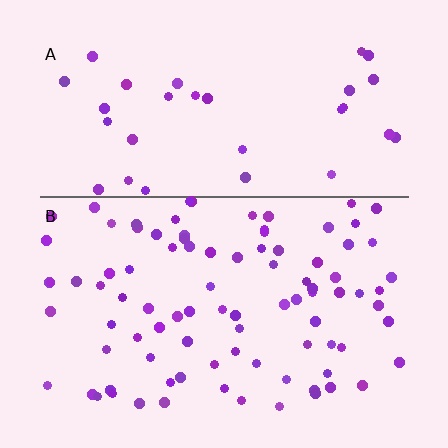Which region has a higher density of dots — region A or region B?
B (the bottom).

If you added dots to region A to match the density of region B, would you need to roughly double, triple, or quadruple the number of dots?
Approximately triple.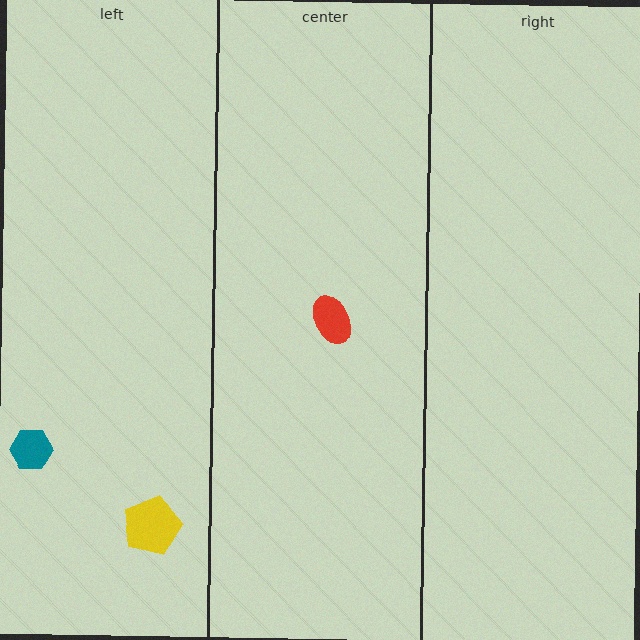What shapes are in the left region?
The teal hexagon, the yellow pentagon.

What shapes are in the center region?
The red ellipse.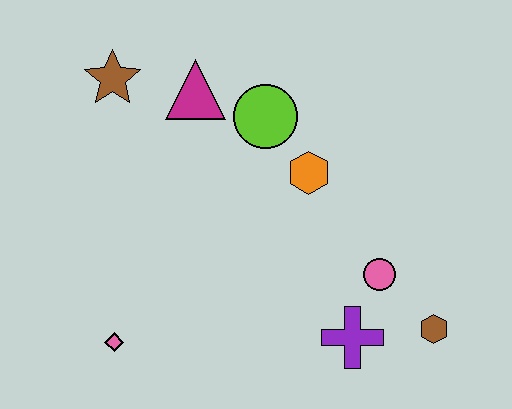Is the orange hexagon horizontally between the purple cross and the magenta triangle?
Yes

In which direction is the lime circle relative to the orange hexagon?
The lime circle is above the orange hexagon.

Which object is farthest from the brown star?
The brown hexagon is farthest from the brown star.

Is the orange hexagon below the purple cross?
No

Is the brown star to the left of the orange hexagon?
Yes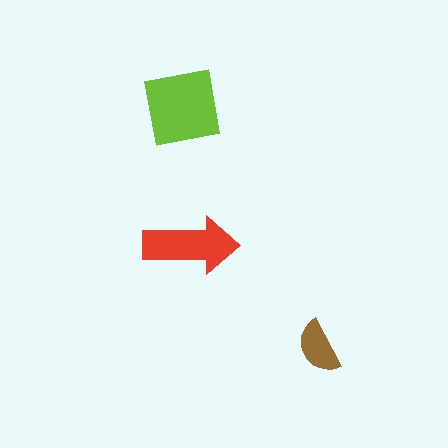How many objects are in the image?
There are 3 objects in the image.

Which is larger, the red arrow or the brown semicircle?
The red arrow.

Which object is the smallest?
The brown semicircle.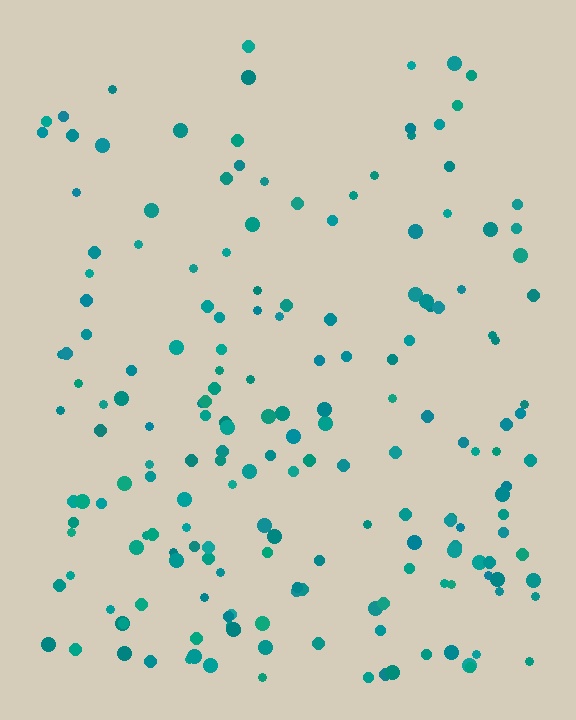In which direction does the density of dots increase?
From top to bottom, with the bottom side densest.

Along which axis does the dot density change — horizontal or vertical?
Vertical.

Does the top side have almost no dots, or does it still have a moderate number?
Still a moderate number, just noticeably fewer than the bottom.